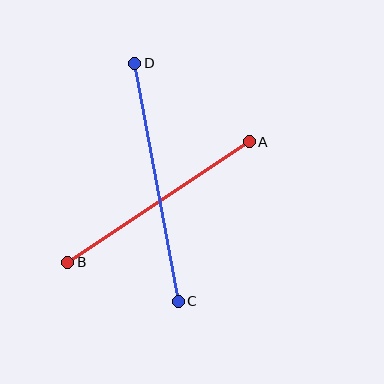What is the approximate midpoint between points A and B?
The midpoint is at approximately (159, 202) pixels.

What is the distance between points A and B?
The distance is approximately 218 pixels.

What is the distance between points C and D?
The distance is approximately 242 pixels.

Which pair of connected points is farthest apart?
Points C and D are farthest apart.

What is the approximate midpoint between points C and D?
The midpoint is at approximately (156, 182) pixels.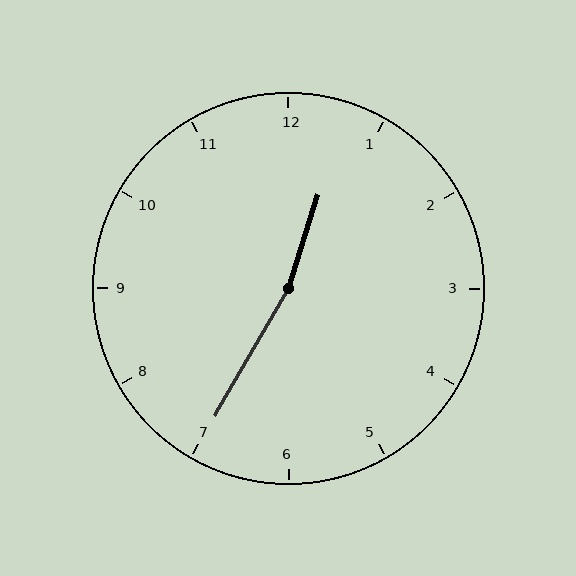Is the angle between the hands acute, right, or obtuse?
It is obtuse.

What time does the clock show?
12:35.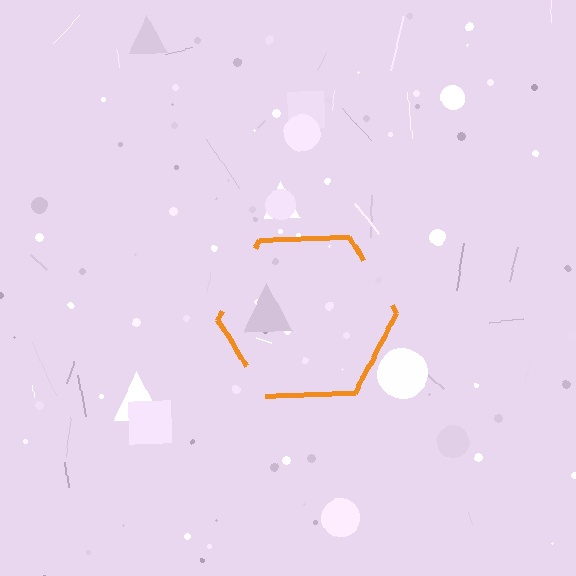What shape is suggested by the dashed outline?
The dashed outline suggests a hexagon.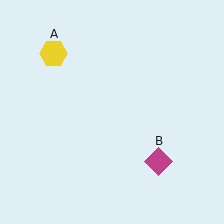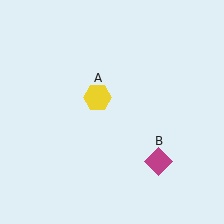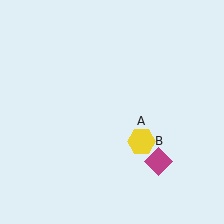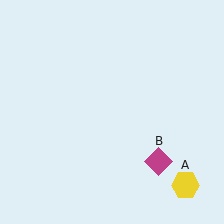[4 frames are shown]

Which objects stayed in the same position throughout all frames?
Magenta diamond (object B) remained stationary.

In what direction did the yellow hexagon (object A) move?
The yellow hexagon (object A) moved down and to the right.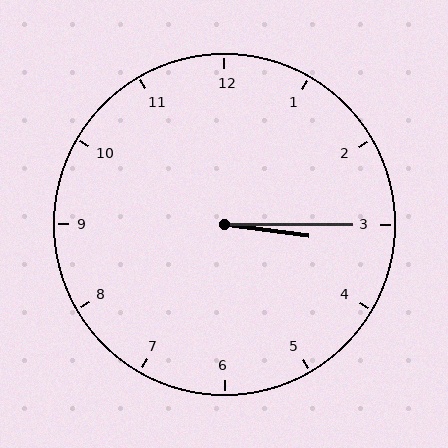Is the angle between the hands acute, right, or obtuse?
It is acute.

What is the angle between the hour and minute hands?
Approximately 8 degrees.